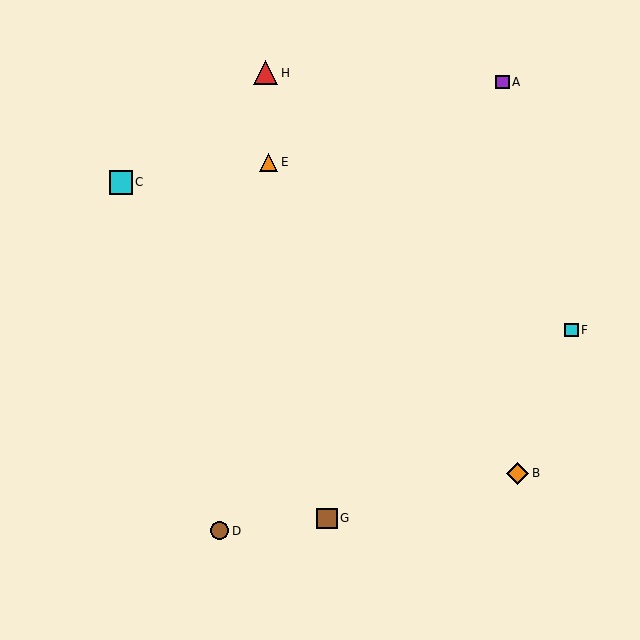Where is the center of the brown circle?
The center of the brown circle is at (220, 531).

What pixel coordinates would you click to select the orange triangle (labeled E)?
Click at (269, 162) to select the orange triangle E.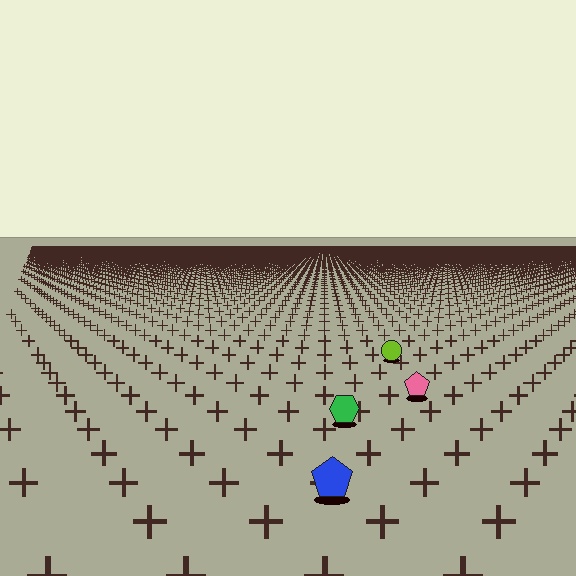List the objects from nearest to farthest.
From nearest to farthest: the blue pentagon, the green hexagon, the pink pentagon, the lime circle.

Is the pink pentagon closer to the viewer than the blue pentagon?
No. The blue pentagon is closer — you can tell from the texture gradient: the ground texture is coarser near it.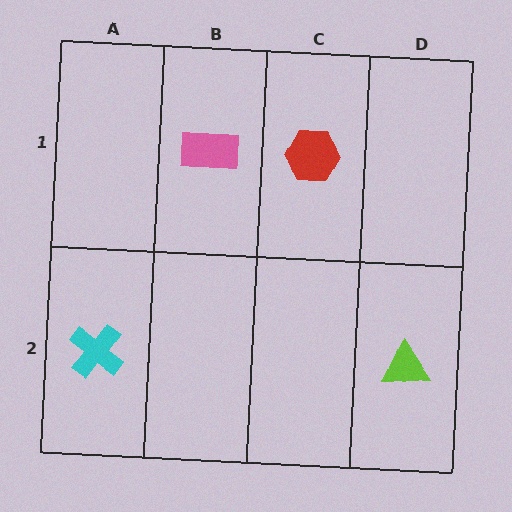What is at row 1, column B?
A pink rectangle.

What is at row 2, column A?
A cyan cross.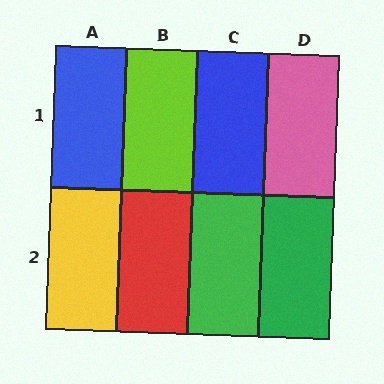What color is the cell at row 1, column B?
Lime.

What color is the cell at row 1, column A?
Blue.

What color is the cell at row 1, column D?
Pink.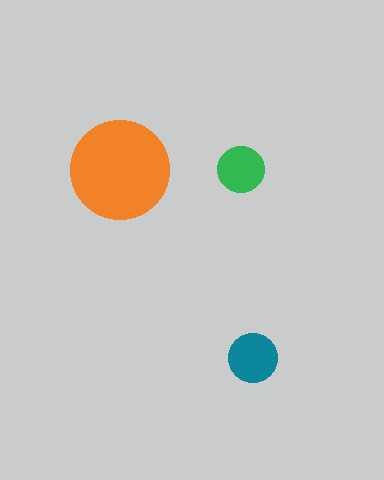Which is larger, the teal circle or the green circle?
The teal one.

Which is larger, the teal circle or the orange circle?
The orange one.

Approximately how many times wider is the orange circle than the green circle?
About 2 times wider.